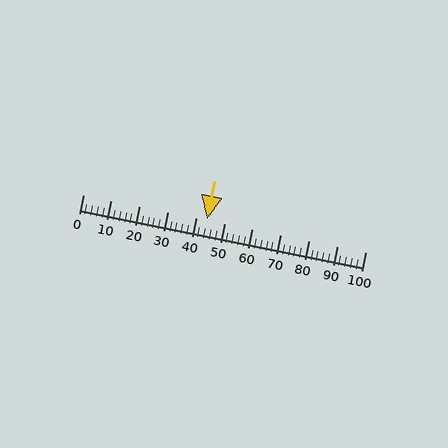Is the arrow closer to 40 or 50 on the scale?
The arrow is closer to 40.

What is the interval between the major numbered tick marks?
The major tick marks are spaced 10 units apart.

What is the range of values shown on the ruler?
The ruler shows values from 0 to 100.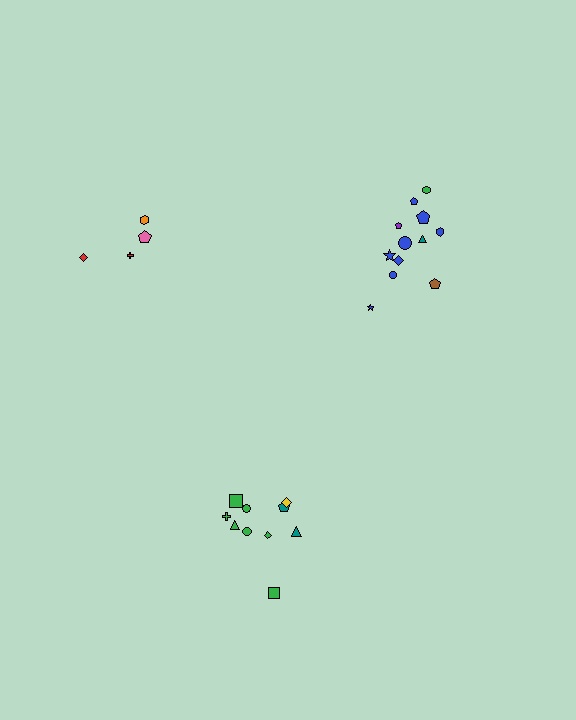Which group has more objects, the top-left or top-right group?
The top-right group.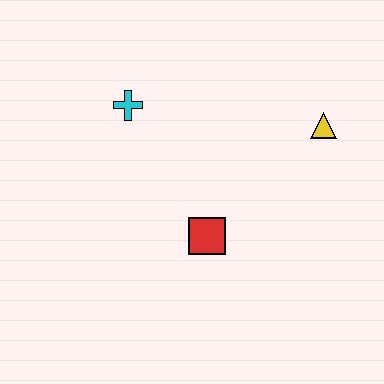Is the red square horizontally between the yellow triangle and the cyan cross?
Yes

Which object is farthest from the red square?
The yellow triangle is farthest from the red square.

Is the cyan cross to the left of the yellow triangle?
Yes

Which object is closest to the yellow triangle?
The red square is closest to the yellow triangle.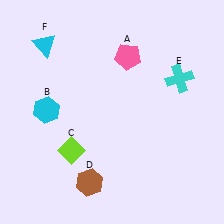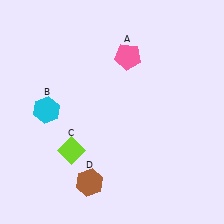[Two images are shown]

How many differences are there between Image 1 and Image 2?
There are 2 differences between the two images.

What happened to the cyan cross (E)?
The cyan cross (E) was removed in Image 2. It was in the top-right area of Image 1.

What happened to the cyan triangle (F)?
The cyan triangle (F) was removed in Image 2. It was in the top-left area of Image 1.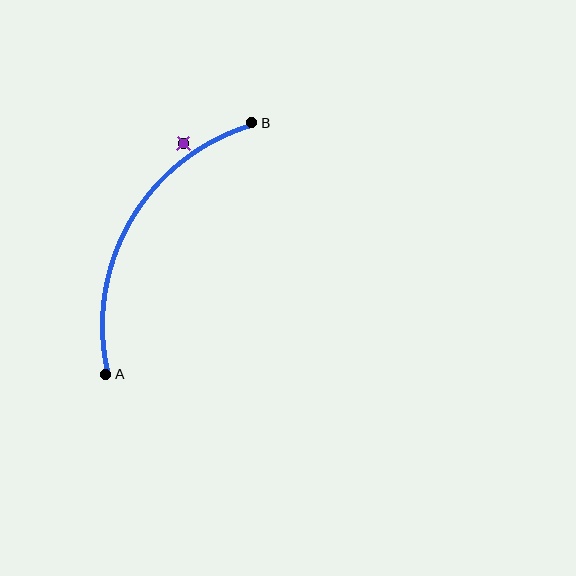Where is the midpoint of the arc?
The arc midpoint is the point on the curve farthest from the straight line joining A and B. It sits to the left of that line.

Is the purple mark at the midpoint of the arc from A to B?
No — the purple mark does not lie on the arc at all. It sits slightly outside the curve.